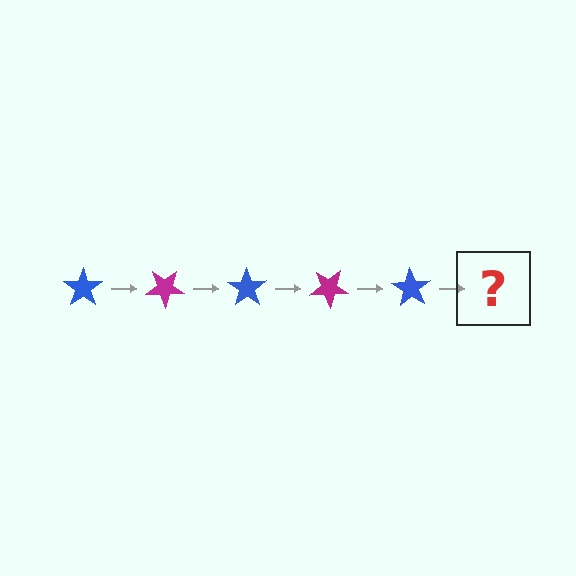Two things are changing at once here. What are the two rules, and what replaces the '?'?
The two rules are that it rotates 35 degrees each step and the color cycles through blue and magenta. The '?' should be a magenta star, rotated 175 degrees from the start.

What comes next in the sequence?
The next element should be a magenta star, rotated 175 degrees from the start.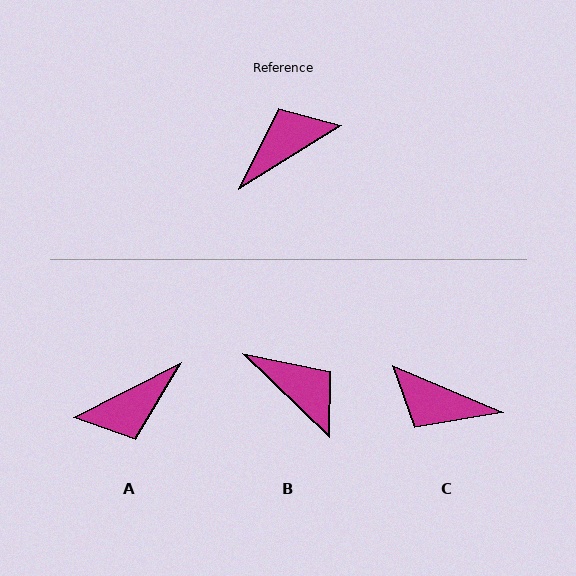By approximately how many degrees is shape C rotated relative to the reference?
Approximately 125 degrees counter-clockwise.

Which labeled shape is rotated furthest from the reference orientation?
A, about 175 degrees away.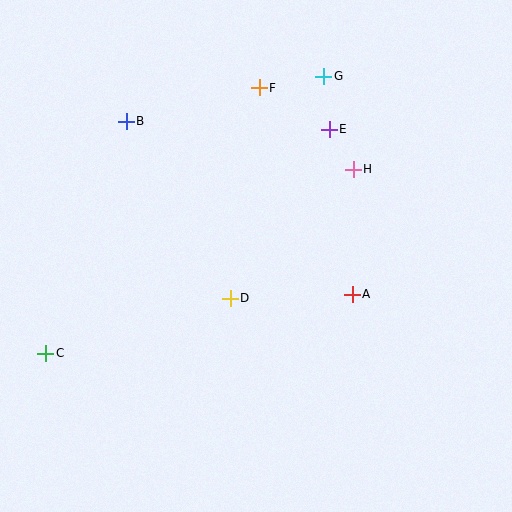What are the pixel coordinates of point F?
Point F is at (259, 88).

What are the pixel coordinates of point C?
Point C is at (46, 353).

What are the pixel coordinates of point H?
Point H is at (353, 169).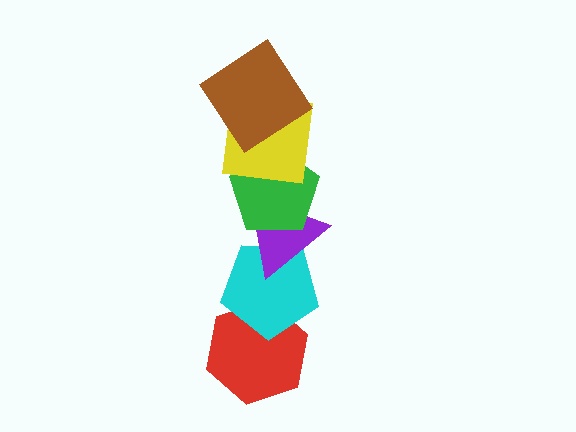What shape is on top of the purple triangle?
The green pentagon is on top of the purple triangle.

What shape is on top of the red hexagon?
The cyan pentagon is on top of the red hexagon.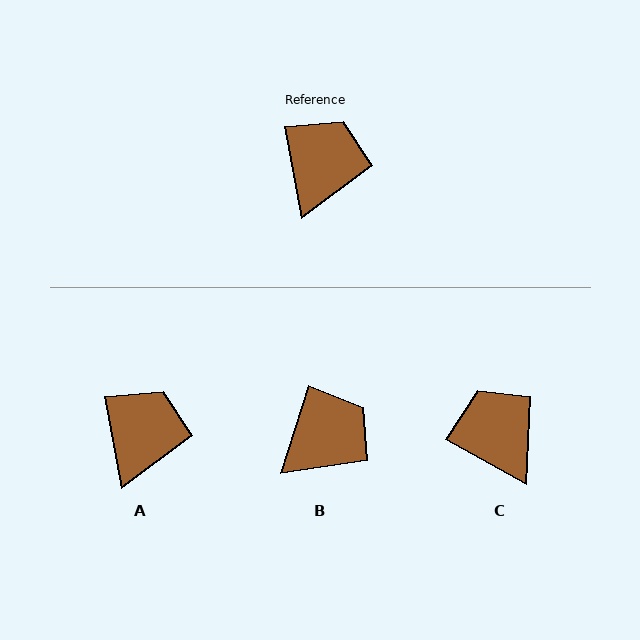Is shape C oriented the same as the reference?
No, it is off by about 51 degrees.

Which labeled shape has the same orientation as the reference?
A.